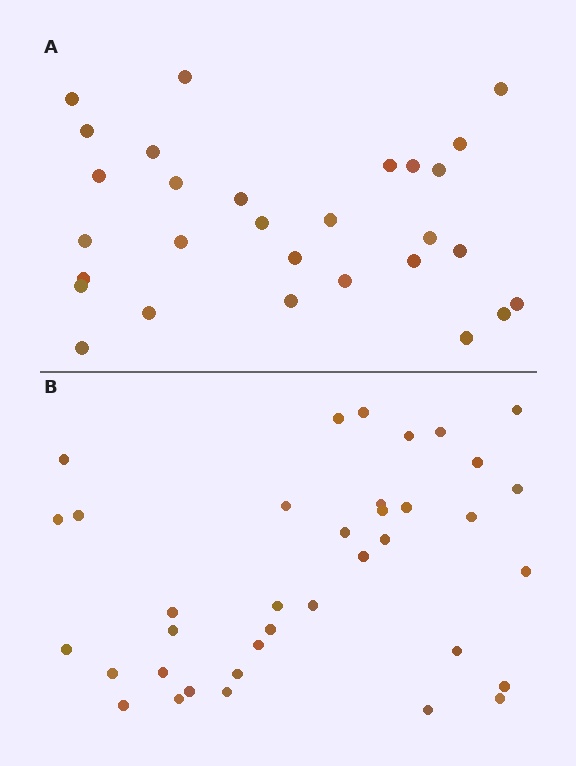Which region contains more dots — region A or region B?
Region B (the bottom region) has more dots.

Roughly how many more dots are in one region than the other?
Region B has roughly 8 or so more dots than region A.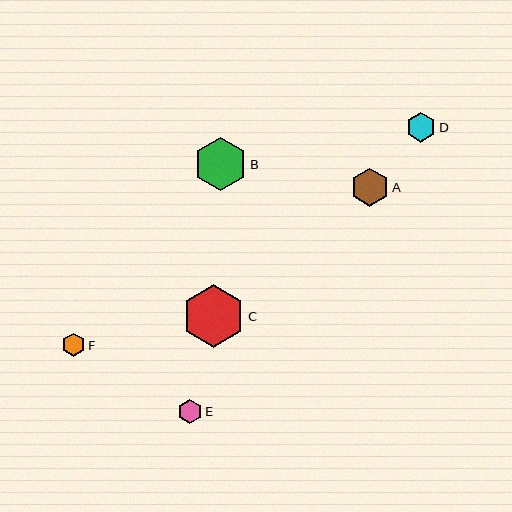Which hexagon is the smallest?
Hexagon F is the smallest with a size of approximately 23 pixels.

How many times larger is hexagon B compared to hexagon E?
Hexagon B is approximately 2.2 times the size of hexagon E.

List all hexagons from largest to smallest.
From largest to smallest: C, B, A, D, E, F.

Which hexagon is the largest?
Hexagon C is the largest with a size of approximately 63 pixels.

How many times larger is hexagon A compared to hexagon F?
Hexagon A is approximately 1.6 times the size of hexagon F.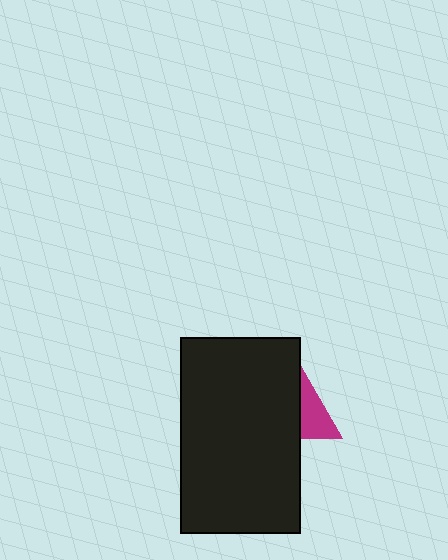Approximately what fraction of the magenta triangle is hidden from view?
Roughly 70% of the magenta triangle is hidden behind the black rectangle.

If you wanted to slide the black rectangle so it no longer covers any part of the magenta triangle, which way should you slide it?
Slide it left — that is the most direct way to separate the two shapes.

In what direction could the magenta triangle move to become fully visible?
The magenta triangle could move right. That would shift it out from behind the black rectangle entirely.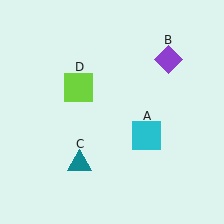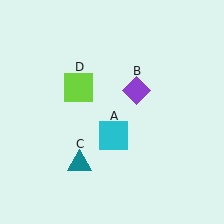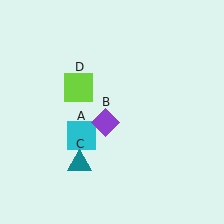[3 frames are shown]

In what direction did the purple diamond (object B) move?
The purple diamond (object B) moved down and to the left.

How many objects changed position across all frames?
2 objects changed position: cyan square (object A), purple diamond (object B).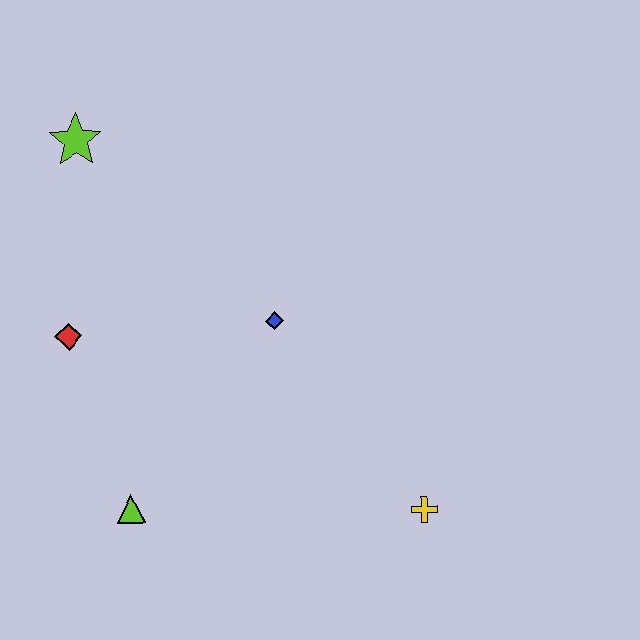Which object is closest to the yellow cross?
The blue diamond is closest to the yellow cross.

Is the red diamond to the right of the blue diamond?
No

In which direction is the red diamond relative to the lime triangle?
The red diamond is above the lime triangle.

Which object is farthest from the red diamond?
The yellow cross is farthest from the red diamond.